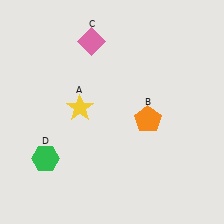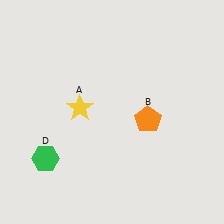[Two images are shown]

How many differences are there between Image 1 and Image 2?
There is 1 difference between the two images.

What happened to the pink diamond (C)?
The pink diamond (C) was removed in Image 2. It was in the top-left area of Image 1.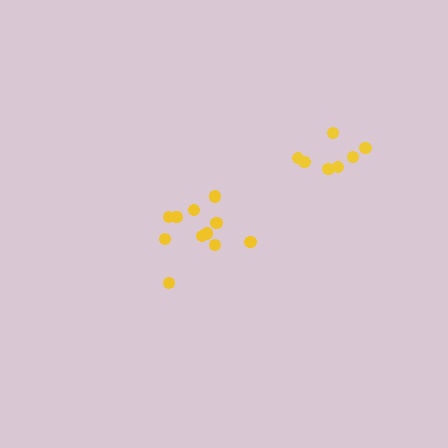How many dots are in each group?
Group 1: 7 dots, Group 2: 11 dots (18 total).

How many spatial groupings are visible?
There are 2 spatial groupings.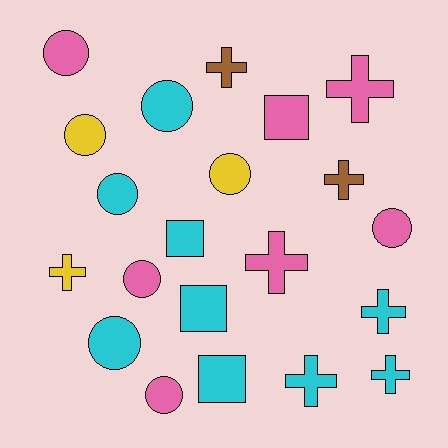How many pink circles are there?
There are 4 pink circles.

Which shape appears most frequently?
Circle, with 9 objects.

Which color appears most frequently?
Cyan, with 9 objects.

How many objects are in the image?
There are 21 objects.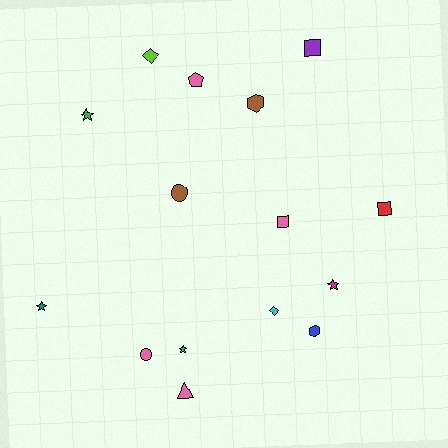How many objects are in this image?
There are 15 objects.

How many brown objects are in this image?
There are 2 brown objects.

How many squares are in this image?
There are 3 squares.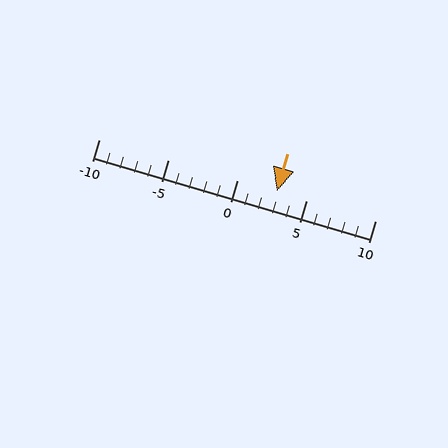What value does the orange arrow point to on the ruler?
The orange arrow points to approximately 3.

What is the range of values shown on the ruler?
The ruler shows values from -10 to 10.